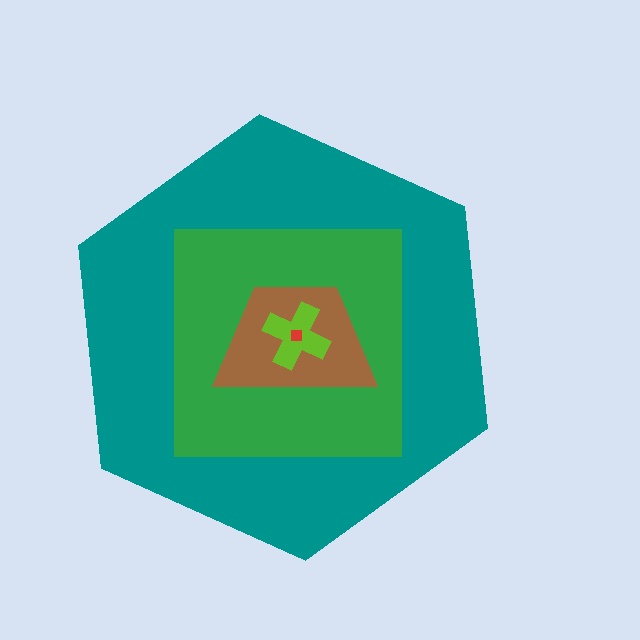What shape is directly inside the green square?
The brown trapezoid.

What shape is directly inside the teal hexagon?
The green square.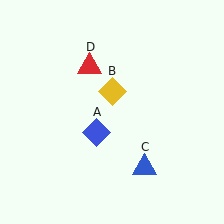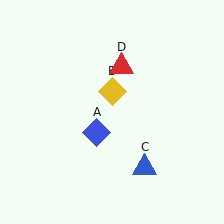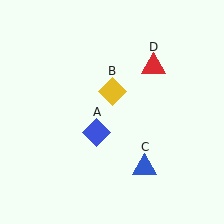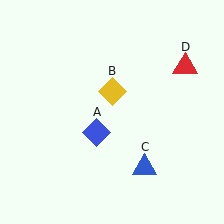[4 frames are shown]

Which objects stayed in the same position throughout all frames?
Blue diamond (object A) and yellow diamond (object B) and blue triangle (object C) remained stationary.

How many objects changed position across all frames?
1 object changed position: red triangle (object D).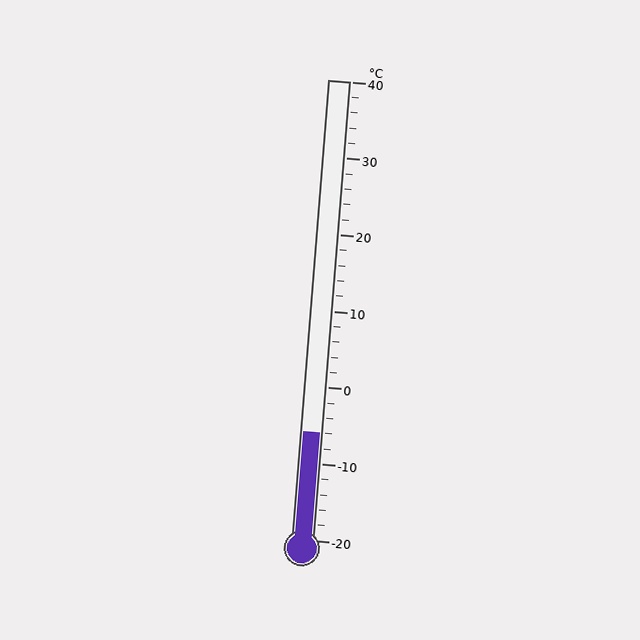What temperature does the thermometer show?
The thermometer shows approximately -6°C.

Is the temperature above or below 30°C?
The temperature is below 30°C.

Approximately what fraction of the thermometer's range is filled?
The thermometer is filled to approximately 25% of its range.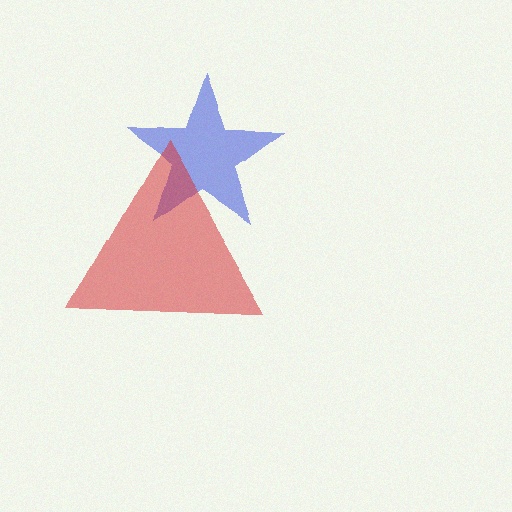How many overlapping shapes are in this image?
There are 2 overlapping shapes in the image.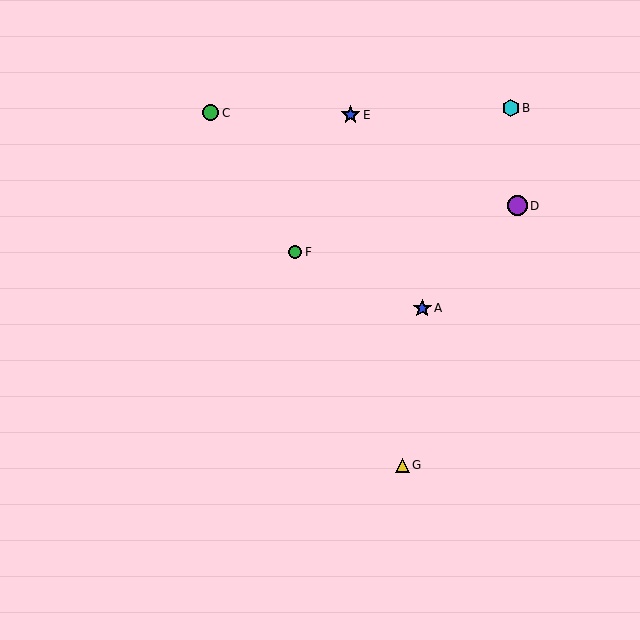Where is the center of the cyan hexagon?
The center of the cyan hexagon is at (511, 108).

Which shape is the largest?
The purple circle (labeled D) is the largest.